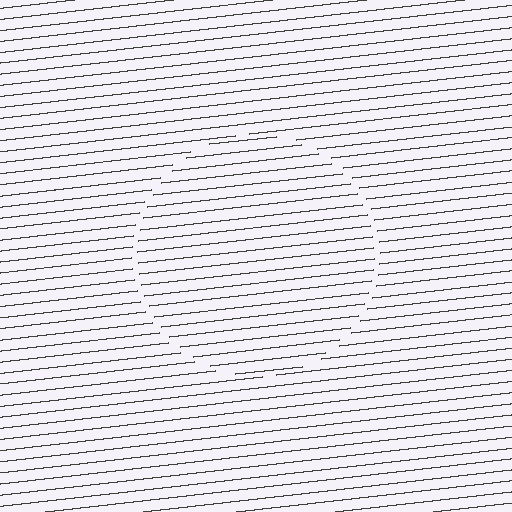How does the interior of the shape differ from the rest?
The interior of the shape contains the same grating, shifted by half a period — the contour is defined by the phase discontinuity where line-ends from the inner and outer gratings abut.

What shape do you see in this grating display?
An illusory circle. The interior of the shape contains the same grating, shifted by half a period — the contour is defined by the phase discontinuity where line-ends from the inner and outer gratings abut.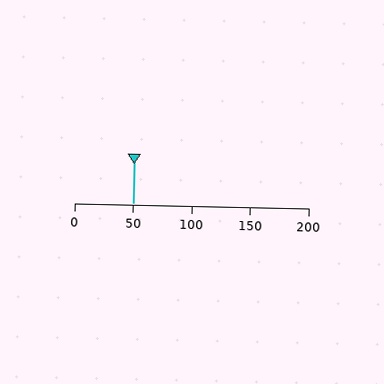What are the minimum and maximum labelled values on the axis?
The axis runs from 0 to 200.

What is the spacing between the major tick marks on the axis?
The major ticks are spaced 50 apart.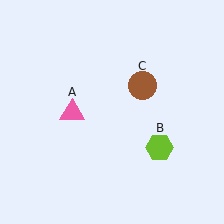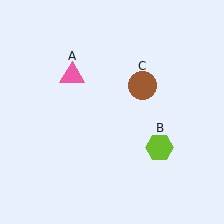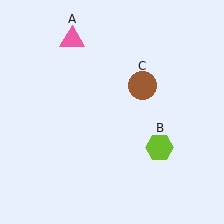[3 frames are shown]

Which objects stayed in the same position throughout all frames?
Lime hexagon (object B) and brown circle (object C) remained stationary.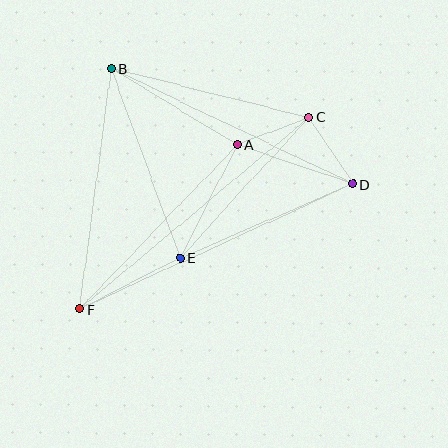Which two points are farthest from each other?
Points D and F are farthest from each other.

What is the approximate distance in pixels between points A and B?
The distance between A and B is approximately 148 pixels.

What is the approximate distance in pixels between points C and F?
The distance between C and F is approximately 299 pixels.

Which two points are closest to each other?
Points A and C are closest to each other.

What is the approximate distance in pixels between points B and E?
The distance between B and E is approximately 202 pixels.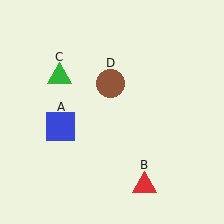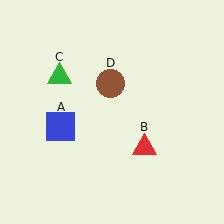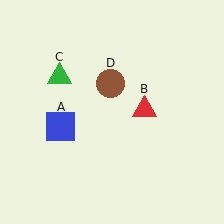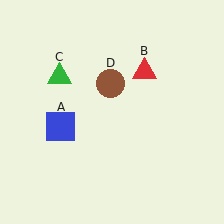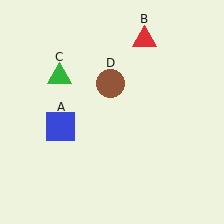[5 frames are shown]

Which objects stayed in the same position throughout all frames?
Blue square (object A) and green triangle (object C) and brown circle (object D) remained stationary.